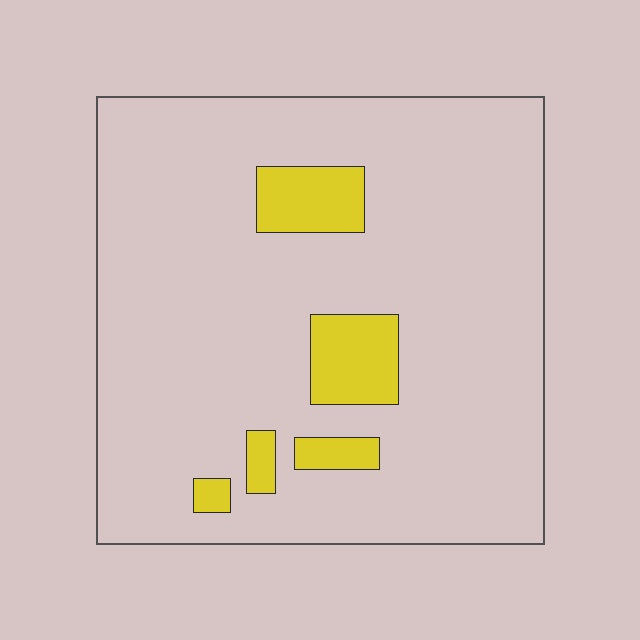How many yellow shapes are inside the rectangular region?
5.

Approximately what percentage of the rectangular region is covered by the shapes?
Approximately 10%.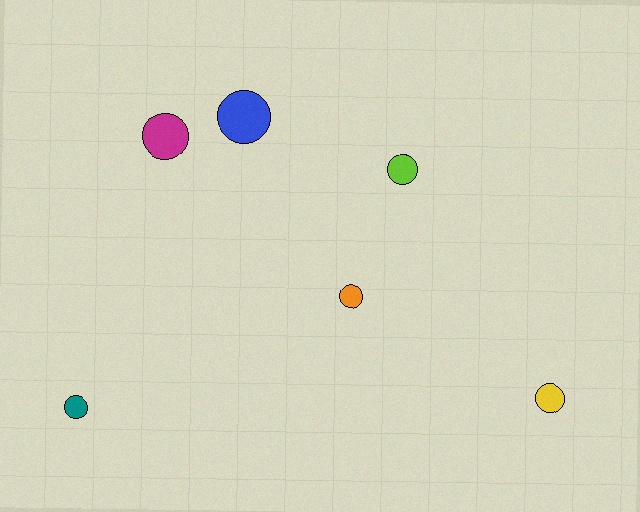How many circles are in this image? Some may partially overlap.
There are 6 circles.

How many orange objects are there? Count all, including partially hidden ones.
There is 1 orange object.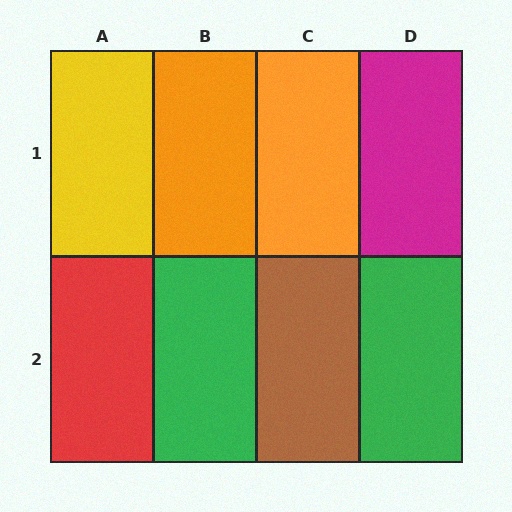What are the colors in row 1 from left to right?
Yellow, orange, orange, magenta.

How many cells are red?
1 cell is red.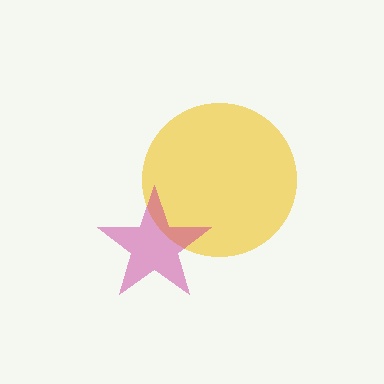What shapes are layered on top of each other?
The layered shapes are: a yellow circle, a magenta star.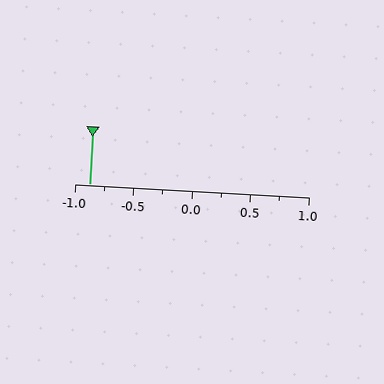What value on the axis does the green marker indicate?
The marker indicates approximately -0.88.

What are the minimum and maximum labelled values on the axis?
The axis runs from -1.0 to 1.0.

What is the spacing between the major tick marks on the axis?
The major ticks are spaced 0.5 apart.